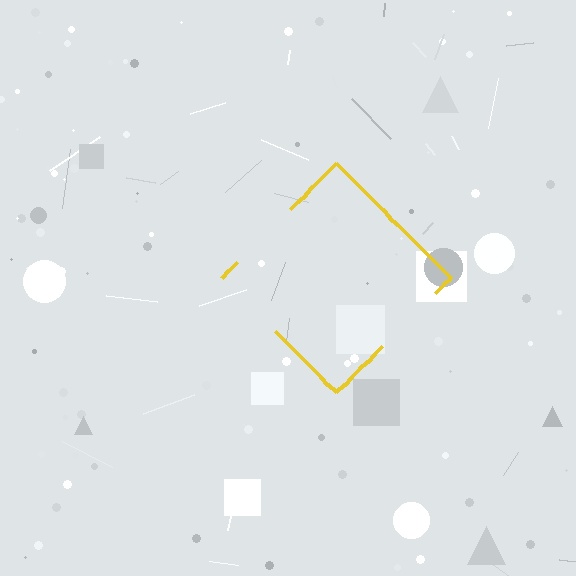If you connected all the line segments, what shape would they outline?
They would outline a diamond.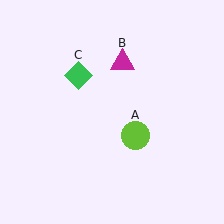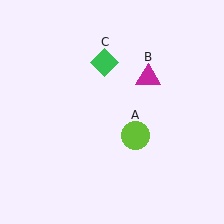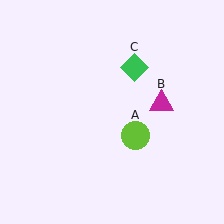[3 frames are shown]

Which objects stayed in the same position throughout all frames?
Lime circle (object A) remained stationary.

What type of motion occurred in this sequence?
The magenta triangle (object B), green diamond (object C) rotated clockwise around the center of the scene.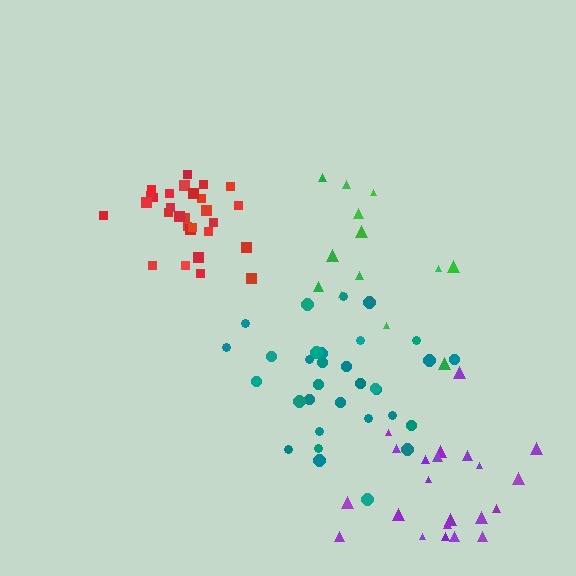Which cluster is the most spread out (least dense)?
Green.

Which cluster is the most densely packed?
Red.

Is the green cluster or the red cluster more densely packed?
Red.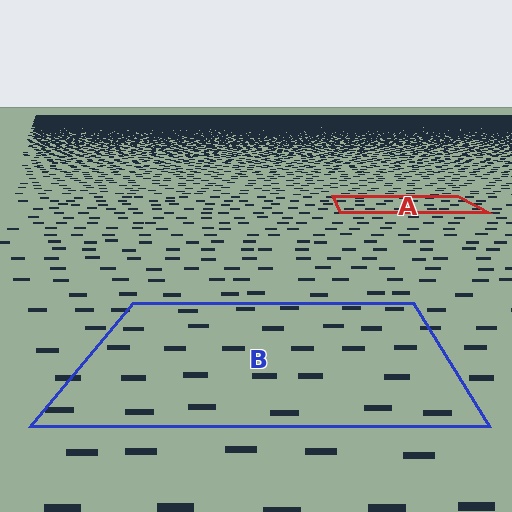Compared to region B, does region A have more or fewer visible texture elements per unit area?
Region A has more texture elements per unit area — they are packed more densely because it is farther away.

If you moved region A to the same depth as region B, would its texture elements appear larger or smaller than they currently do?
They would appear larger. At a closer depth, the same texture elements are projected at a bigger on-screen size.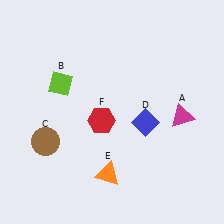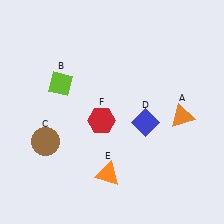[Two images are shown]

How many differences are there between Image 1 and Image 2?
There is 1 difference between the two images.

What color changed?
The triangle (A) changed from magenta in Image 1 to orange in Image 2.